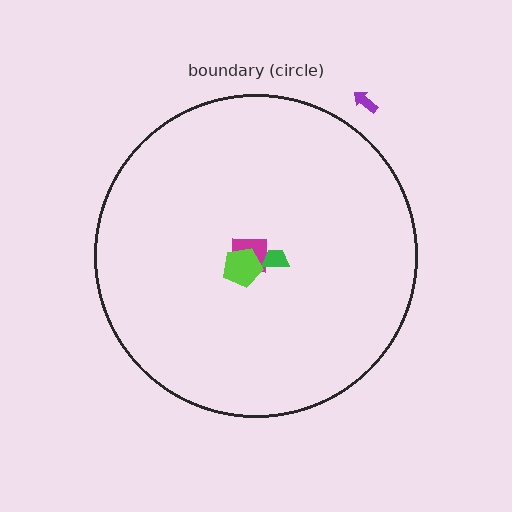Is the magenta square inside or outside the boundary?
Inside.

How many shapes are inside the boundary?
3 inside, 1 outside.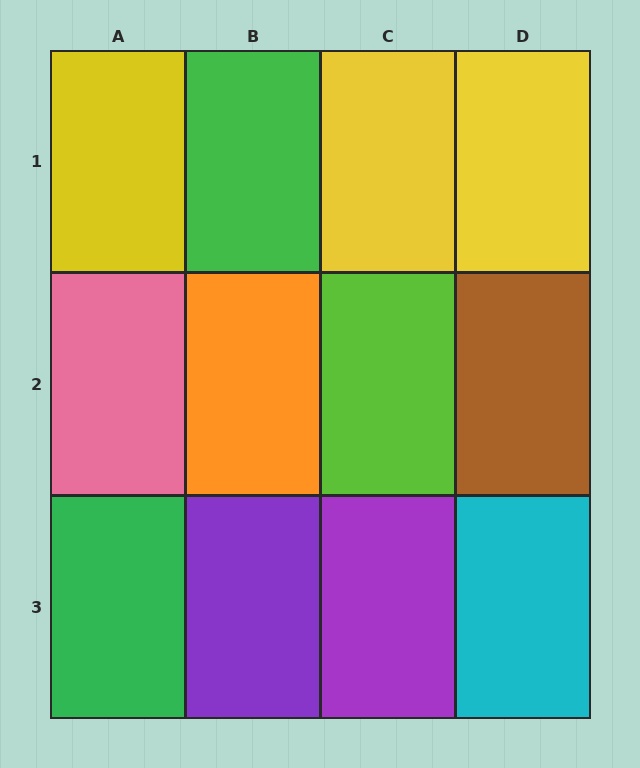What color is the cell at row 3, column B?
Purple.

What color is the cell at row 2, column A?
Pink.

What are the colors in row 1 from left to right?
Yellow, green, yellow, yellow.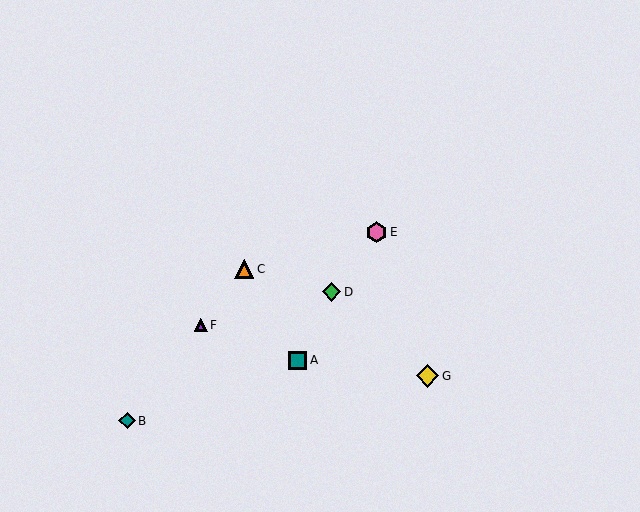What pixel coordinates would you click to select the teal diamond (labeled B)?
Click at (127, 421) to select the teal diamond B.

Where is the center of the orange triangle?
The center of the orange triangle is at (244, 269).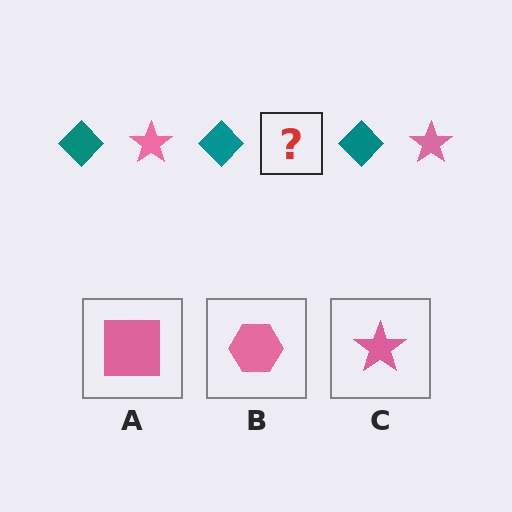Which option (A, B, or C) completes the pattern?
C.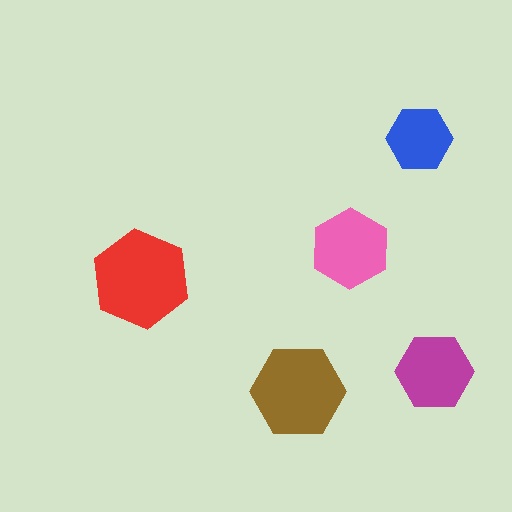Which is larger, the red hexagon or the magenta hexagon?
The red one.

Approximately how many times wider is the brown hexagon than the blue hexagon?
About 1.5 times wider.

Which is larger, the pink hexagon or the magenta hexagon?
The pink one.